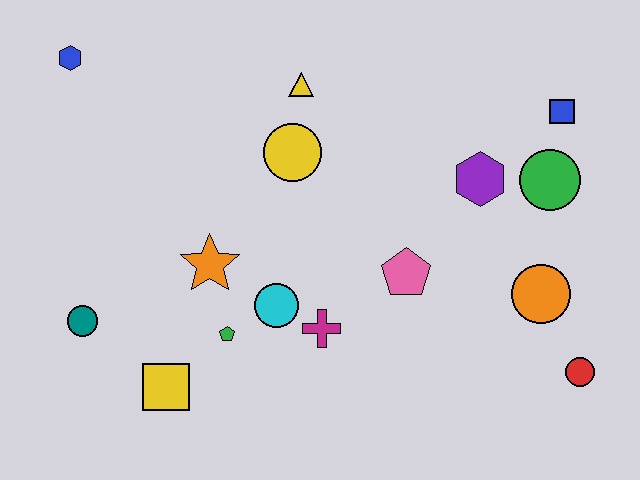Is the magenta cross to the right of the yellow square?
Yes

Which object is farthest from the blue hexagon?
The red circle is farthest from the blue hexagon.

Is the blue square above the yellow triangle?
No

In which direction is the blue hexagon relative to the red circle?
The blue hexagon is to the left of the red circle.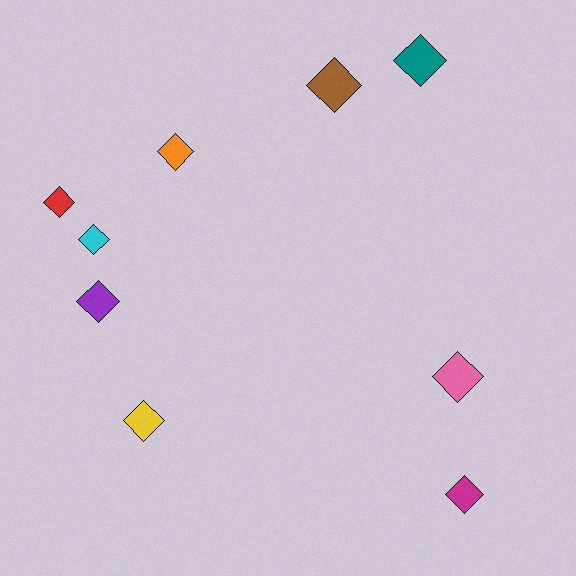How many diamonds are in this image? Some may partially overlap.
There are 9 diamonds.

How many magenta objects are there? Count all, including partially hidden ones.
There is 1 magenta object.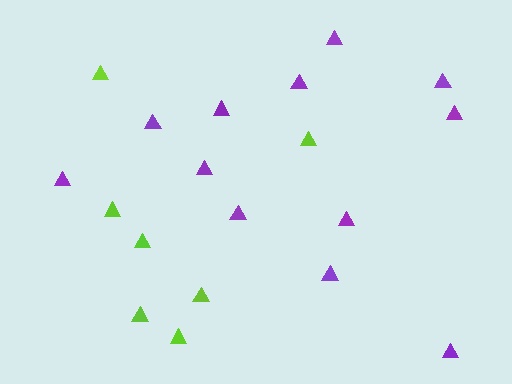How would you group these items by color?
There are 2 groups: one group of lime triangles (7) and one group of purple triangles (12).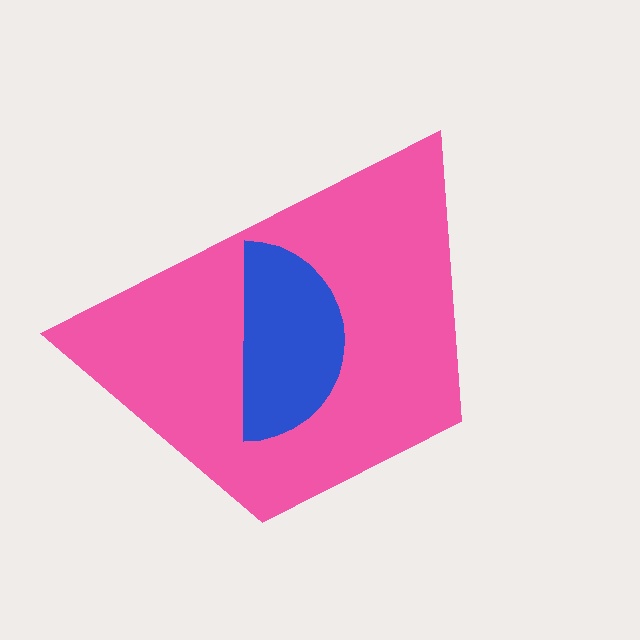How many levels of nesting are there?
2.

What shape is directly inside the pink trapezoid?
The blue semicircle.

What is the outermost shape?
The pink trapezoid.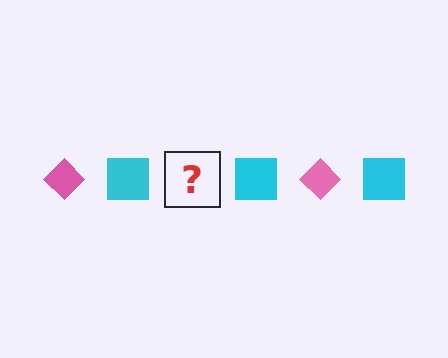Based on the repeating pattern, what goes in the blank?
The blank should be a pink diamond.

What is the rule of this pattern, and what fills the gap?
The rule is that the pattern alternates between pink diamond and cyan square. The gap should be filled with a pink diamond.